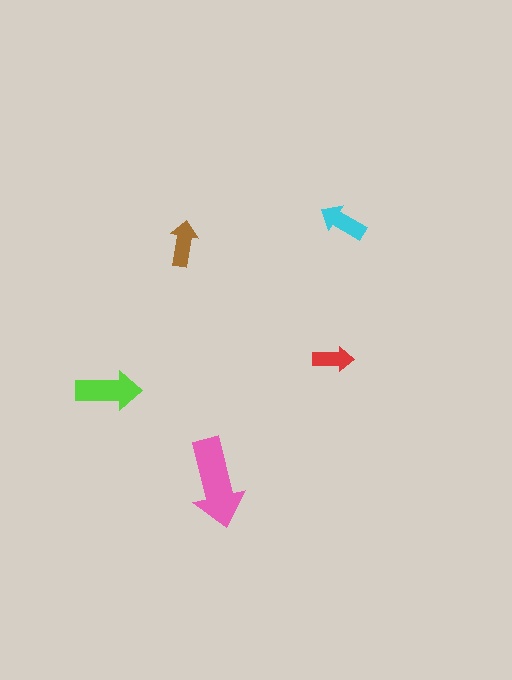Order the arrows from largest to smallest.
the pink one, the lime one, the cyan one, the brown one, the red one.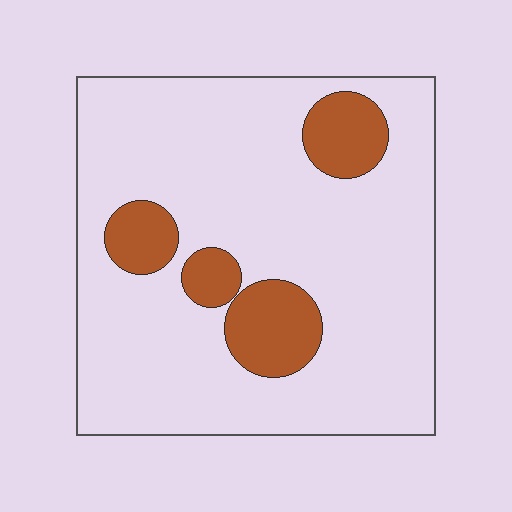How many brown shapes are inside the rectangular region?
4.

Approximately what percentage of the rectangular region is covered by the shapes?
Approximately 15%.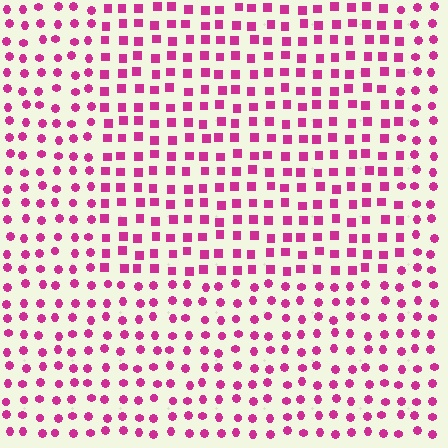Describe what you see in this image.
The image is filled with small magenta elements arranged in a uniform grid. A rectangle-shaped region contains squares, while the surrounding area contains circles. The boundary is defined purely by the change in element shape.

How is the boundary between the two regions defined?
The boundary is defined by a change in element shape: squares inside vs. circles outside. All elements share the same color and spacing.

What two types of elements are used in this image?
The image uses squares inside the rectangle region and circles outside it.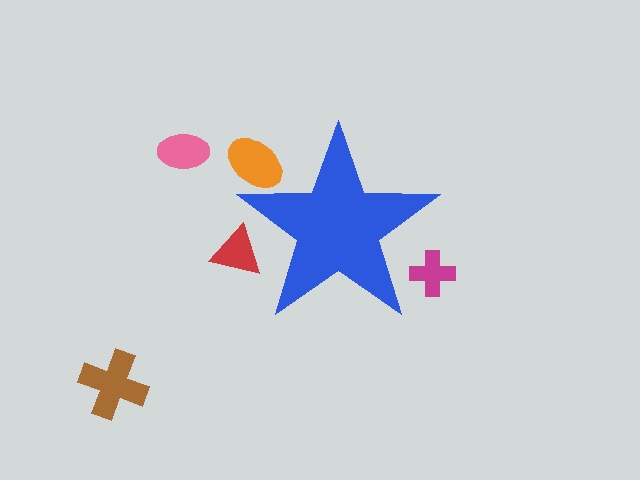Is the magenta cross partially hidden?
Yes, the magenta cross is partially hidden behind the blue star.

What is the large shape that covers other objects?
A blue star.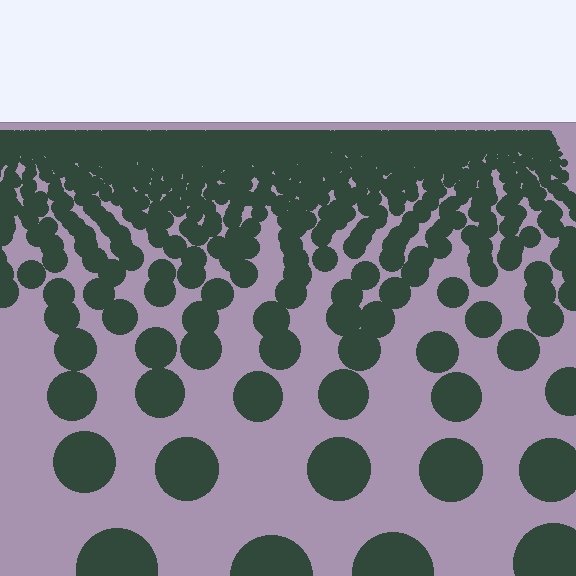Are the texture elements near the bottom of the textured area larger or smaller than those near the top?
Larger. Near the bottom, elements are closer to the viewer and appear at a bigger on-screen size.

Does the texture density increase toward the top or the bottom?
Density increases toward the top.